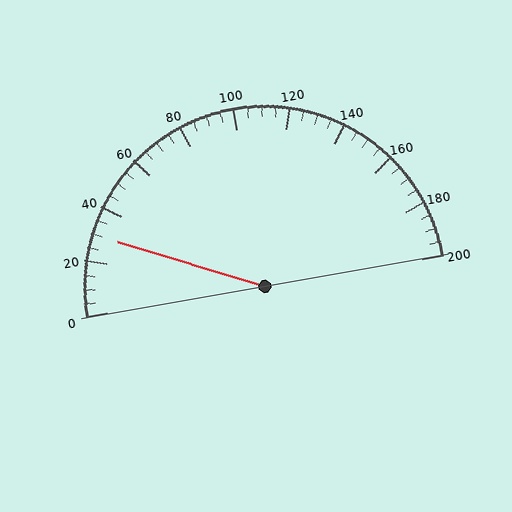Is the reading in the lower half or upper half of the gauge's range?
The reading is in the lower half of the range (0 to 200).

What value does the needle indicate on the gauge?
The needle indicates approximately 30.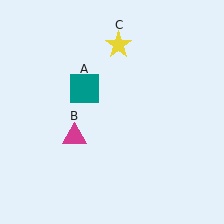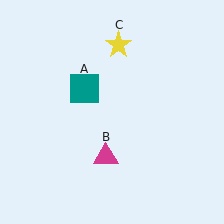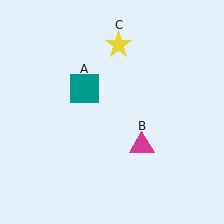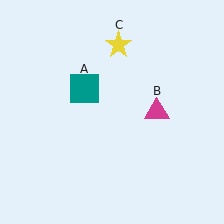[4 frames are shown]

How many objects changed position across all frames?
1 object changed position: magenta triangle (object B).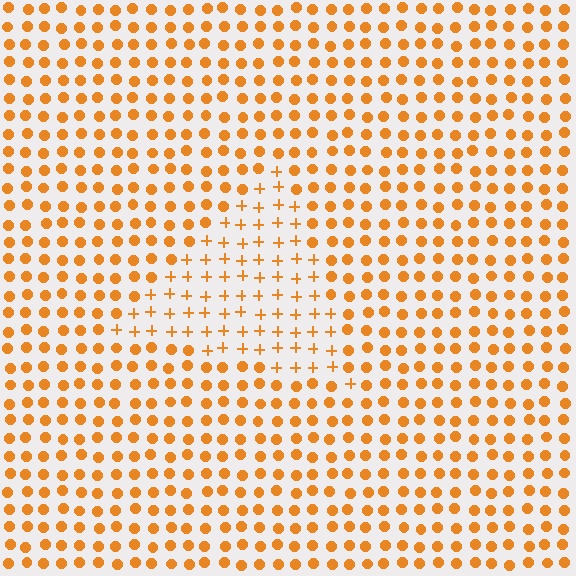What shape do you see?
I see a triangle.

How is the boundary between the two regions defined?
The boundary is defined by a change in element shape: plus signs inside vs. circles outside. All elements share the same color and spacing.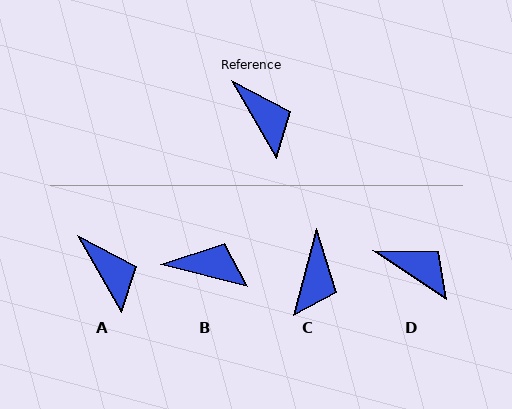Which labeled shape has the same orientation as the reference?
A.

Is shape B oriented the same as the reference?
No, it is off by about 46 degrees.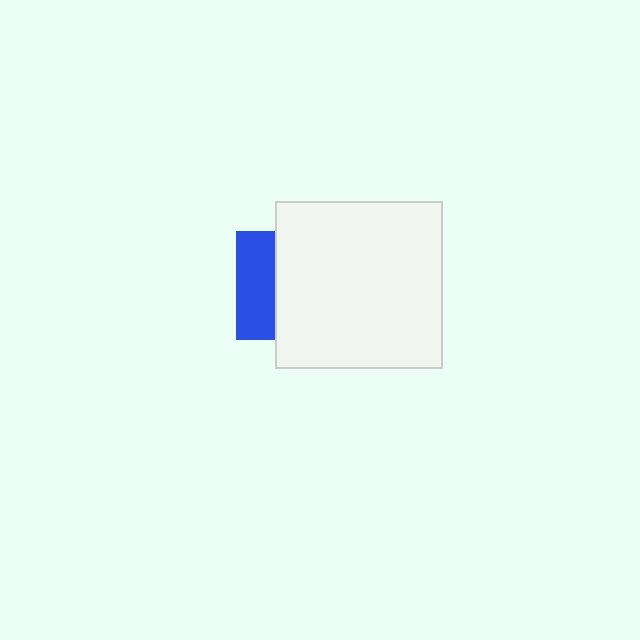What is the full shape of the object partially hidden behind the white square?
The partially hidden object is a blue square.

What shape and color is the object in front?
The object in front is a white square.